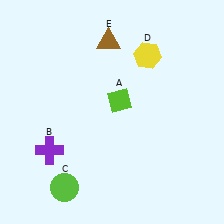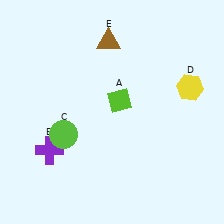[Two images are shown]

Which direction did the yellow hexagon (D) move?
The yellow hexagon (D) moved right.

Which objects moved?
The objects that moved are: the lime circle (C), the yellow hexagon (D).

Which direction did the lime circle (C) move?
The lime circle (C) moved up.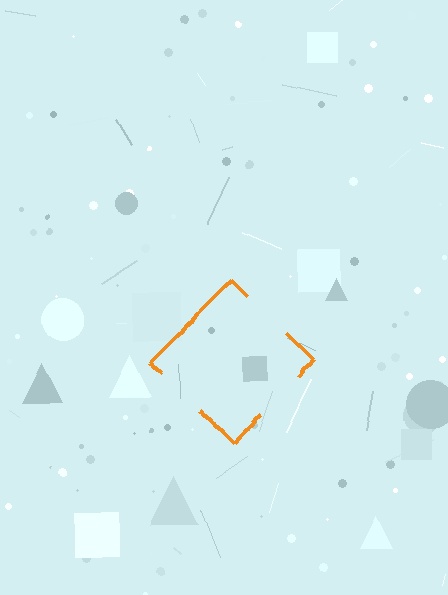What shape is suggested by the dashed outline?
The dashed outline suggests a diamond.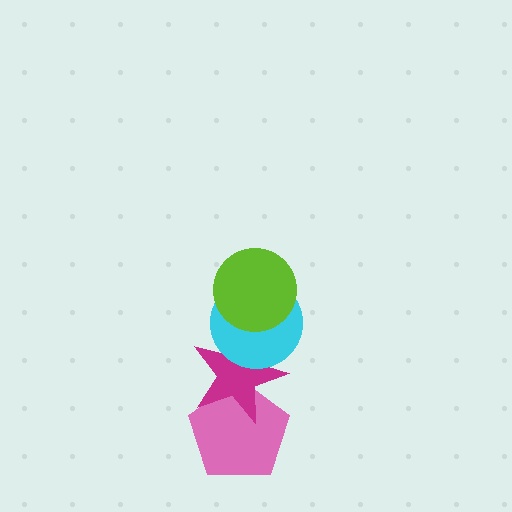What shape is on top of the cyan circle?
The lime circle is on top of the cyan circle.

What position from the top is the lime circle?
The lime circle is 1st from the top.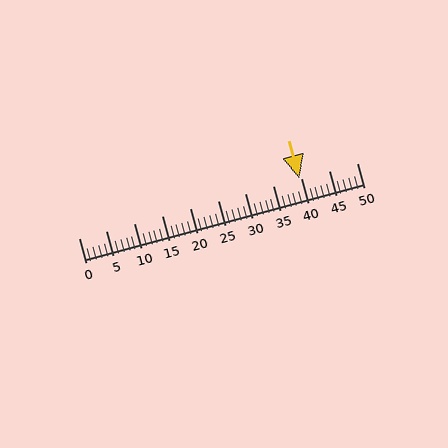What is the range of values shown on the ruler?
The ruler shows values from 0 to 50.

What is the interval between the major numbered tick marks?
The major tick marks are spaced 5 units apart.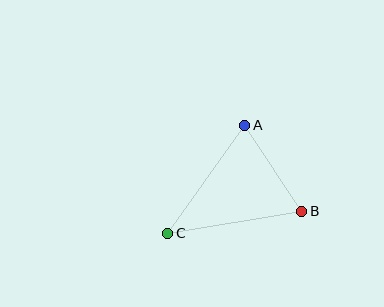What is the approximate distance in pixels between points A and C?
The distance between A and C is approximately 133 pixels.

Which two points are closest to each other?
Points A and B are closest to each other.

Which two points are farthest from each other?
Points B and C are farthest from each other.